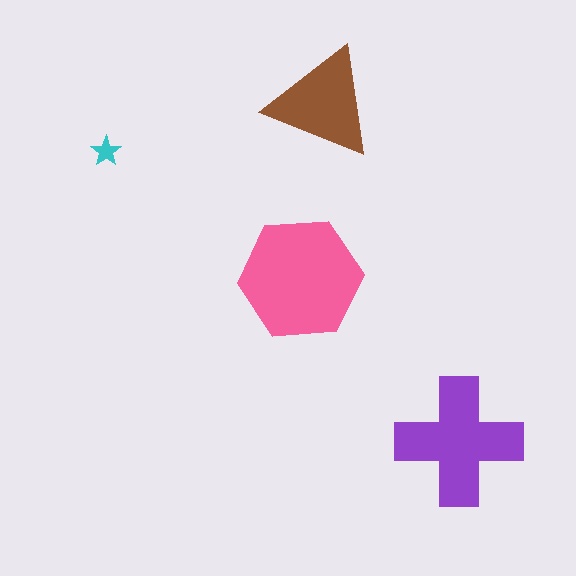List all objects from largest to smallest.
The pink hexagon, the purple cross, the brown triangle, the cyan star.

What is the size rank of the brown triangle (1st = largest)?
3rd.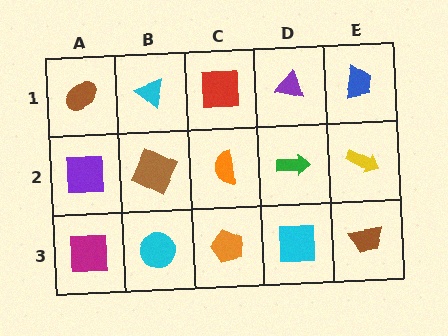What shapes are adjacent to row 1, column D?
A green arrow (row 2, column D), a red square (row 1, column C), a blue trapezoid (row 1, column E).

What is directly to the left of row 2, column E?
A green arrow.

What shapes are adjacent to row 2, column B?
A cyan triangle (row 1, column B), a cyan circle (row 3, column B), a purple square (row 2, column A), an orange semicircle (row 2, column C).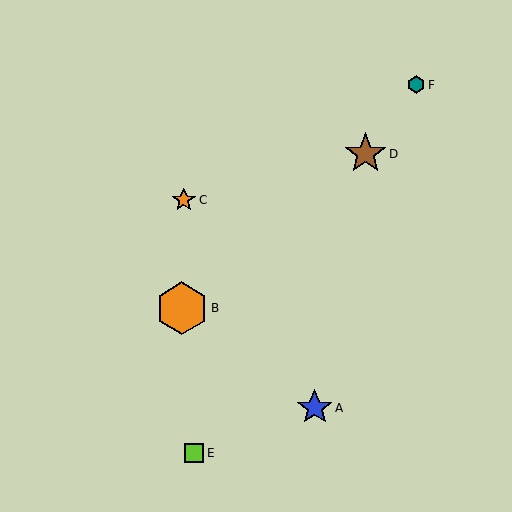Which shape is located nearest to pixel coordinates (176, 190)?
The orange star (labeled C) at (184, 200) is nearest to that location.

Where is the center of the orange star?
The center of the orange star is at (184, 200).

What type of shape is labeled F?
Shape F is a teal hexagon.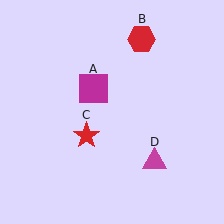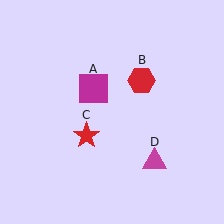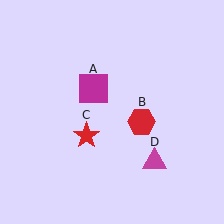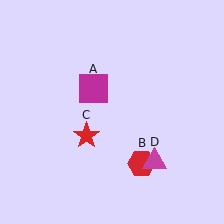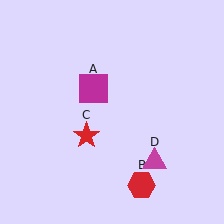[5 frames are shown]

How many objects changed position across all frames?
1 object changed position: red hexagon (object B).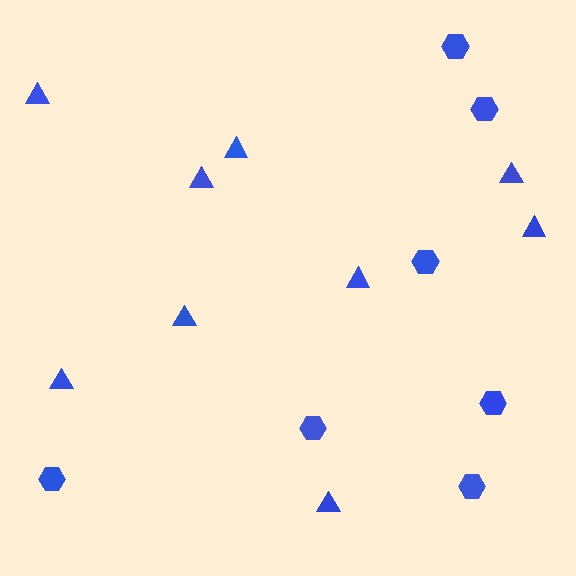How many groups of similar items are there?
There are 2 groups: one group of triangles (9) and one group of hexagons (7).